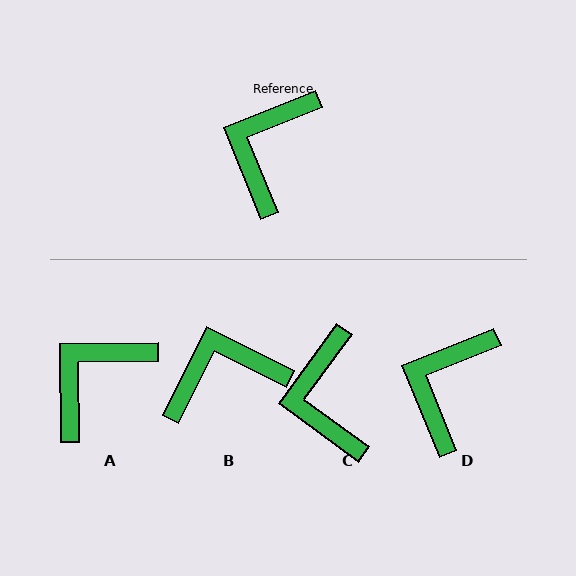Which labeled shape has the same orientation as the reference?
D.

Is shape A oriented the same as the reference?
No, it is off by about 22 degrees.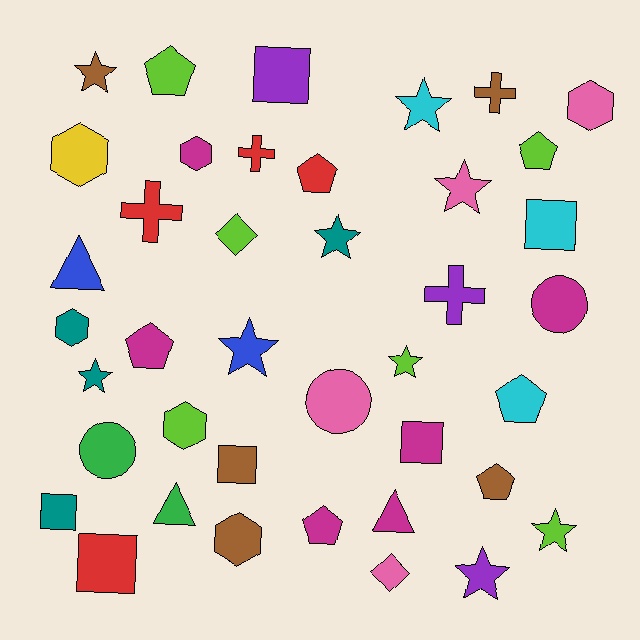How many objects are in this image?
There are 40 objects.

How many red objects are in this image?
There are 4 red objects.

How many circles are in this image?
There are 3 circles.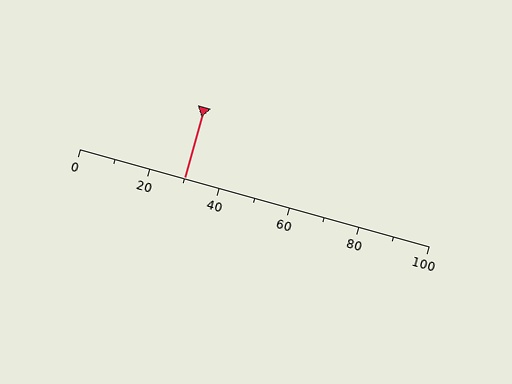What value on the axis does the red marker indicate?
The marker indicates approximately 30.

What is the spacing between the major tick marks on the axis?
The major ticks are spaced 20 apart.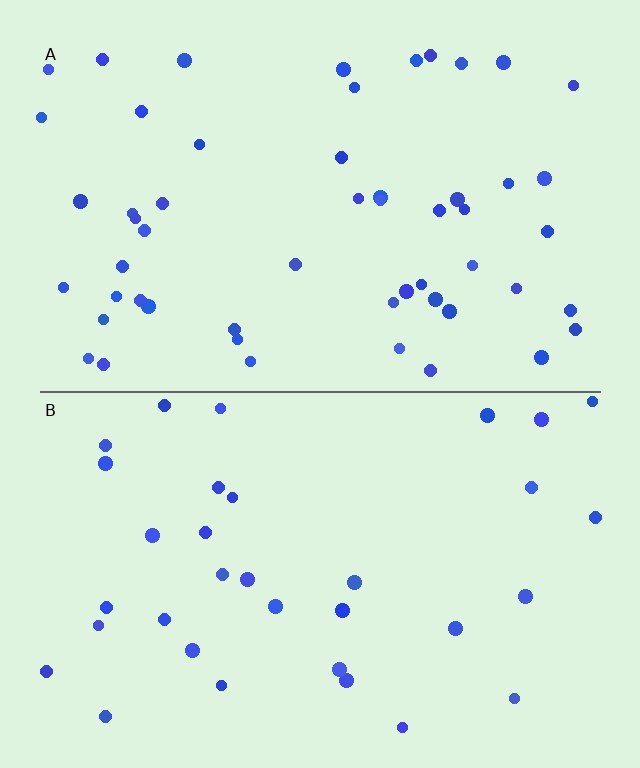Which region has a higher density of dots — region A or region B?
A (the top).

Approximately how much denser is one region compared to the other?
Approximately 1.6× — region A over region B.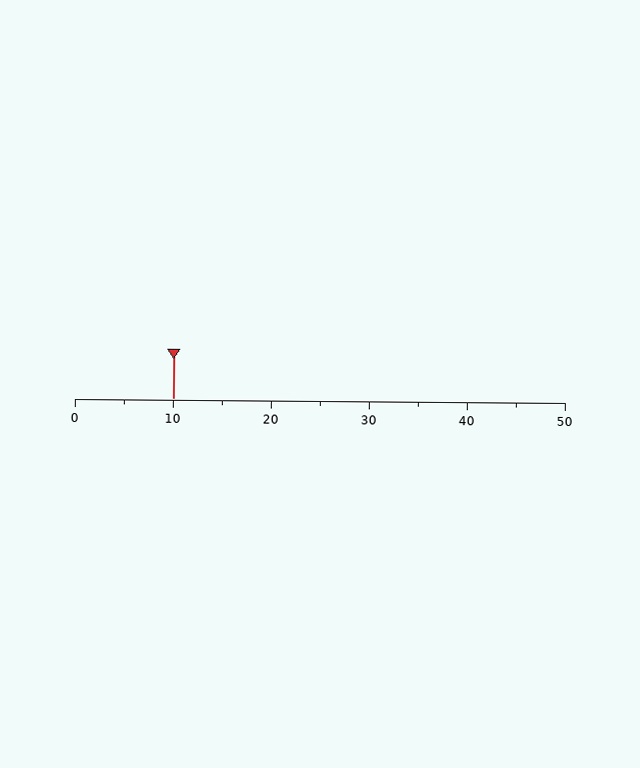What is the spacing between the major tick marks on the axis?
The major ticks are spaced 10 apart.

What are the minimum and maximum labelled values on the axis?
The axis runs from 0 to 50.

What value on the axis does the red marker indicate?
The marker indicates approximately 10.